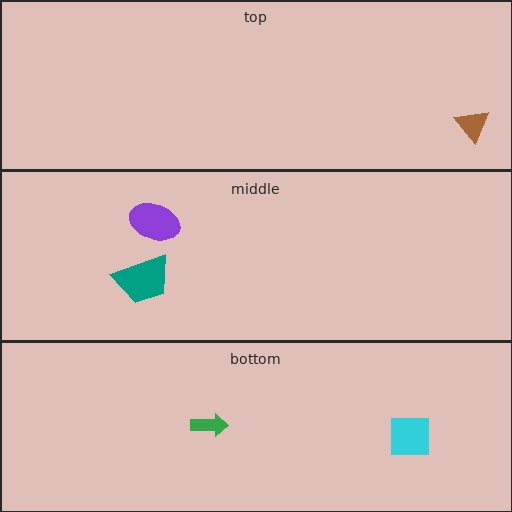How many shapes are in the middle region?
2.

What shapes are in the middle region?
The teal trapezoid, the purple ellipse.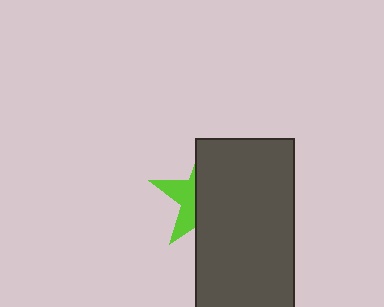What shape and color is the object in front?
The object in front is a dark gray rectangle.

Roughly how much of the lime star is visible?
A small part of it is visible (roughly 36%).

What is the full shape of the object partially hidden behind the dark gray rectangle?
The partially hidden object is a lime star.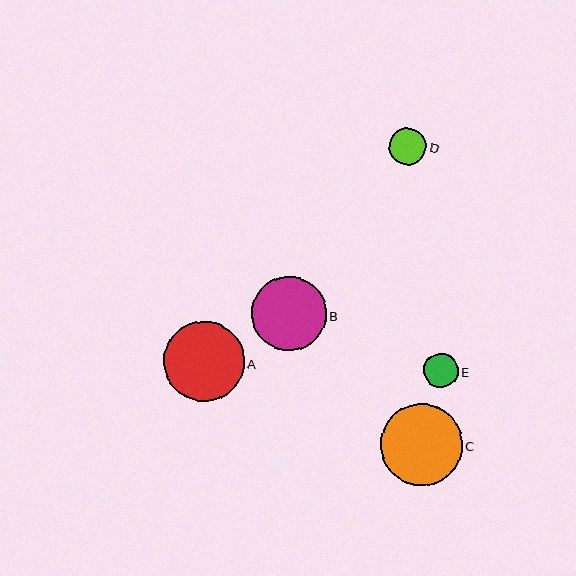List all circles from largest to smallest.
From largest to smallest: C, A, B, D, E.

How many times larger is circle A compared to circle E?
Circle A is approximately 2.3 times the size of circle E.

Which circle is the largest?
Circle C is the largest with a size of approximately 82 pixels.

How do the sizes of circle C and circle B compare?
Circle C and circle B are approximately the same size.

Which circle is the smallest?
Circle E is the smallest with a size of approximately 34 pixels.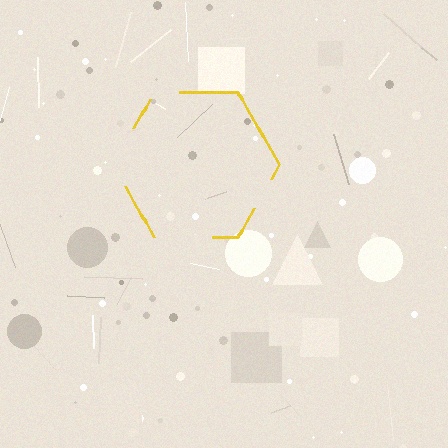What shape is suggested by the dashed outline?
The dashed outline suggests a hexagon.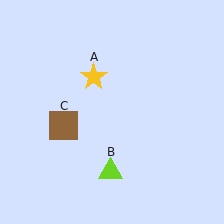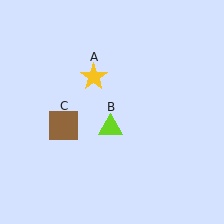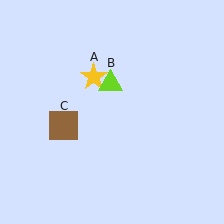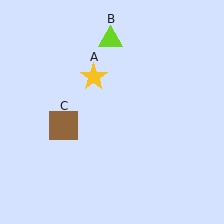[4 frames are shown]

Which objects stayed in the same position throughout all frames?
Yellow star (object A) and brown square (object C) remained stationary.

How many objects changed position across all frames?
1 object changed position: lime triangle (object B).